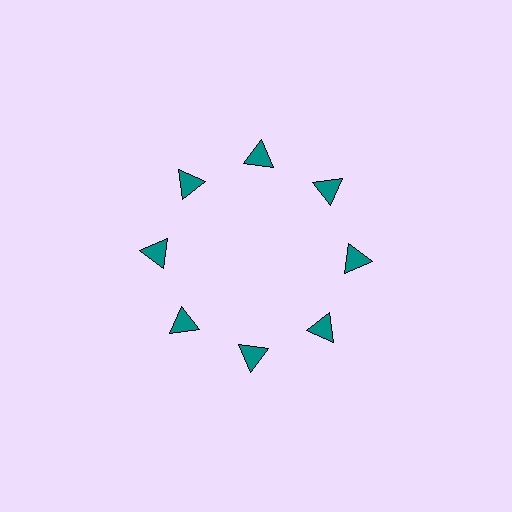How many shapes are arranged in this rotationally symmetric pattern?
There are 8 shapes, arranged in 8 groups of 1.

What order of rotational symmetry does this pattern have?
This pattern has 8-fold rotational symmetry.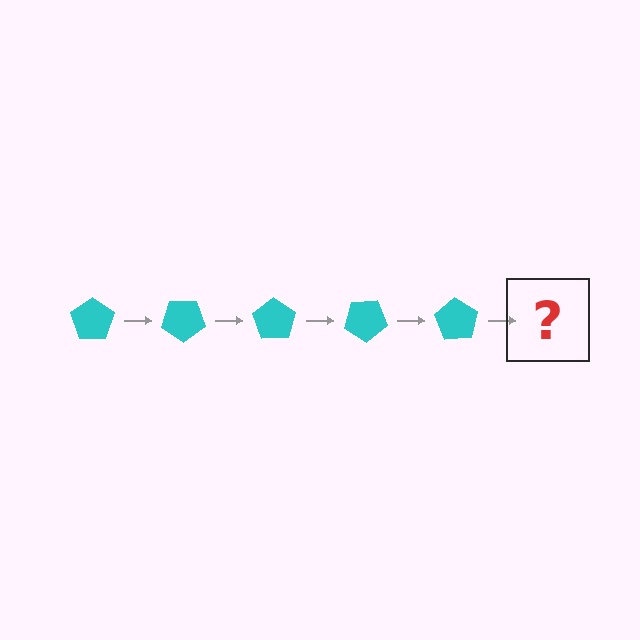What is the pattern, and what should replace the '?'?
The pattern is that the pentagon rotates 35 degrees each step. The '?' should be a cyan pentagon rotated 175 degrees.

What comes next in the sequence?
The next element should be a cyan pentagon rotated 175 degrees.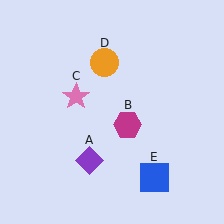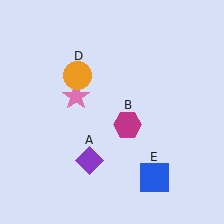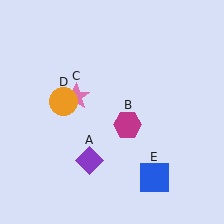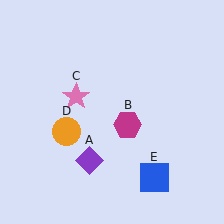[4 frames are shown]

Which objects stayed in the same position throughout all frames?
Purple diamond (object A) and magenta hexagon (object B) and pink star (object C) and blue square (object E) remained stationary.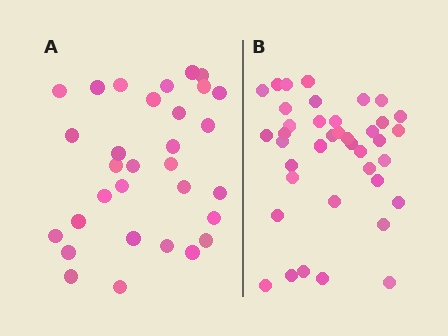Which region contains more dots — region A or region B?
Region B (the right region) has more dots.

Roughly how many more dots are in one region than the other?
Region B has roughly 8 or so more dots than region A.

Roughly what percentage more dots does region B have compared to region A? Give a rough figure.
About 25% more.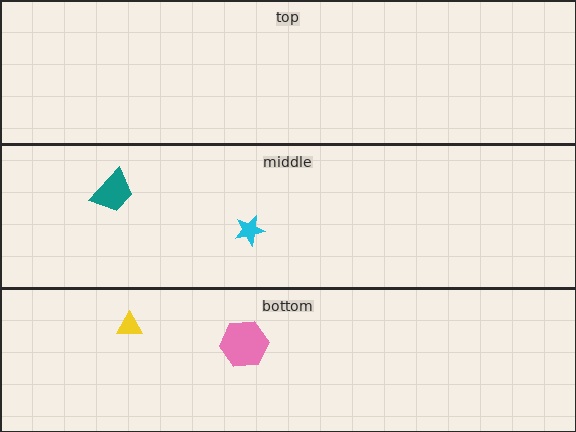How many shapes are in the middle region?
2.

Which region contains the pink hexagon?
The bottom region.